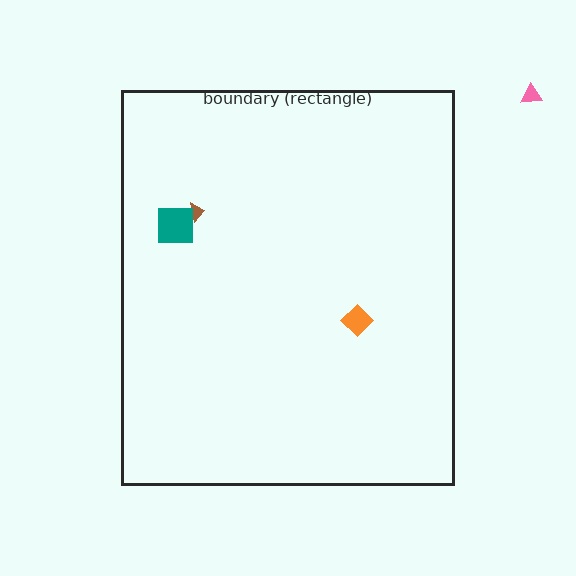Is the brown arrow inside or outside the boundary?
Inside.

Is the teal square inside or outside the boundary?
Inside.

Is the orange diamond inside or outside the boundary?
Inside.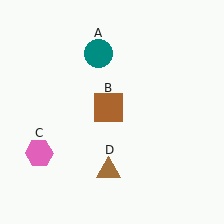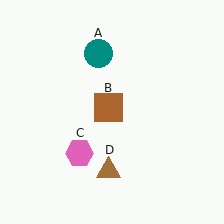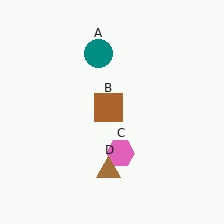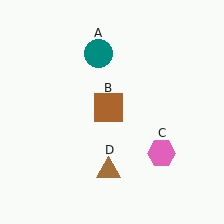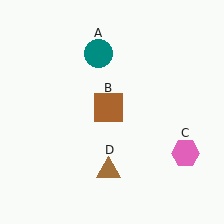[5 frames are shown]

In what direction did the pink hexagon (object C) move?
The pink hexagon (object C) moved right.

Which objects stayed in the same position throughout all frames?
Teal circle (object A) and brown square (object B) and brown triangle (object D) remained stationary.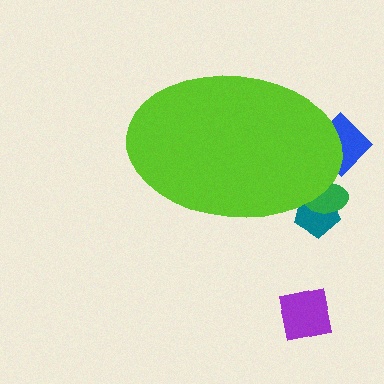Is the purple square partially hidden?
No, the purple square is fully visible.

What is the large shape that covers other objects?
A lime ellipse.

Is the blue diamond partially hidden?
Yes, the blue diamond is partially hidden behind the lime ellipse.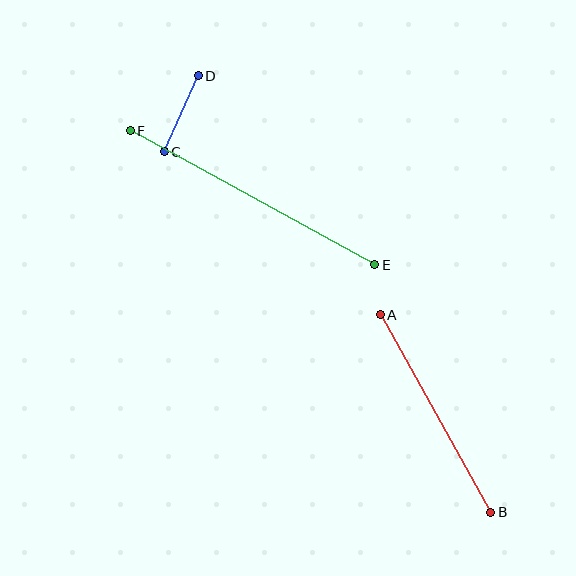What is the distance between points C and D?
The distance is approximately 84 pixels.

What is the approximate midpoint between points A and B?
The midpoint is at approximately (436, 414) pixels.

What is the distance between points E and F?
The distance is approximately 279 pixels.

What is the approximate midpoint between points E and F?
The midpoint is at approximately (253, 198) pixels.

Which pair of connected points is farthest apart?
Points E and F are farthest apart.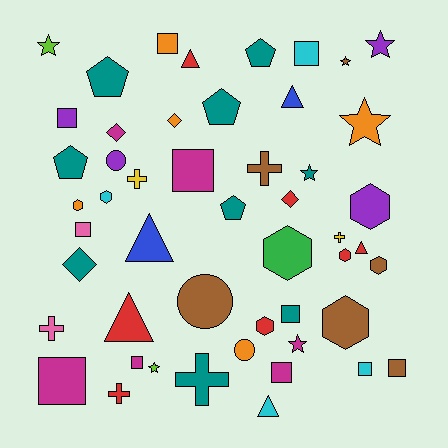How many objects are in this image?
There are 50 objects.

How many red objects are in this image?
There are 7 red objects.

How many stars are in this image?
There are 7 stars.